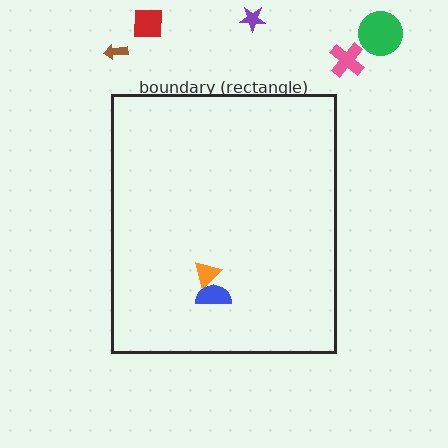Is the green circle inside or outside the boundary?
Outside.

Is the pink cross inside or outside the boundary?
Outside.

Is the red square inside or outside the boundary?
Outside.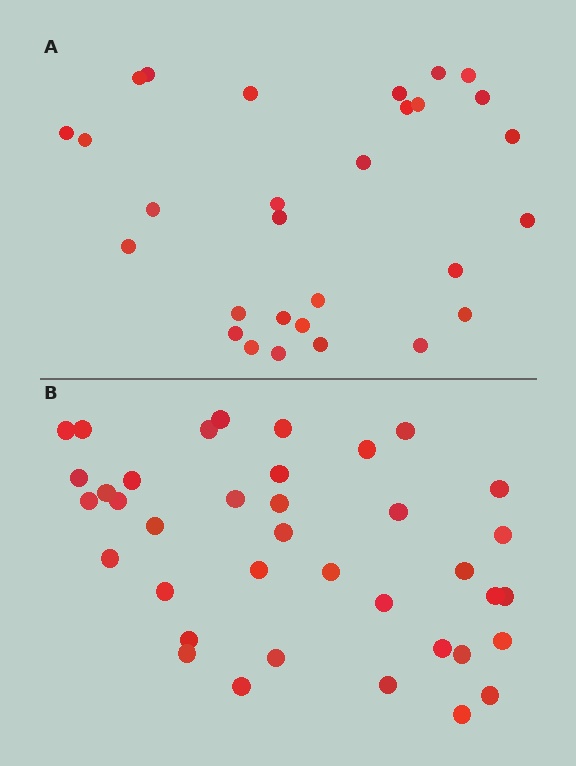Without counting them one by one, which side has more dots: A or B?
Region B (the bottom region) has more dots.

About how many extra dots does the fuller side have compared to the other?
Region B has roughly 8 or so more dots than region A.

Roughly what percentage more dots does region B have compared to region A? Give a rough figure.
About 30% more.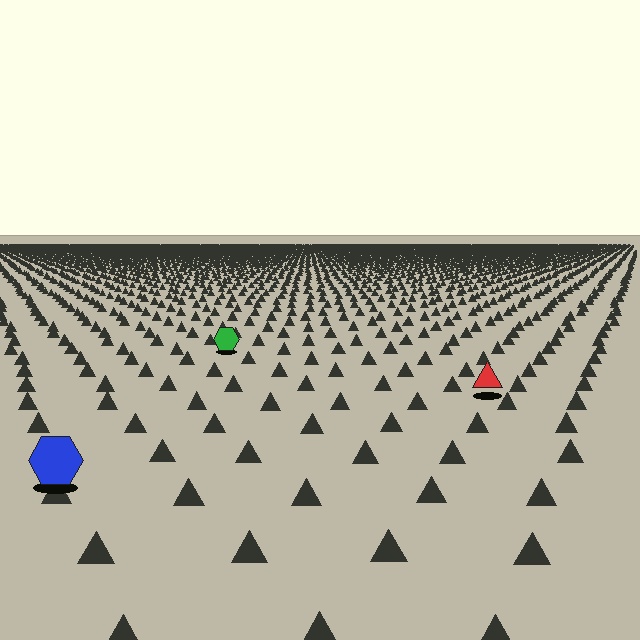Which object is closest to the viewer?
The blue hexagon is closest. The texture marks near it are larger and more spread out.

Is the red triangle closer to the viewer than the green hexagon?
Yes. The red triangle is closer — you can tell from the texture gradient: the ground texture is coarser near it.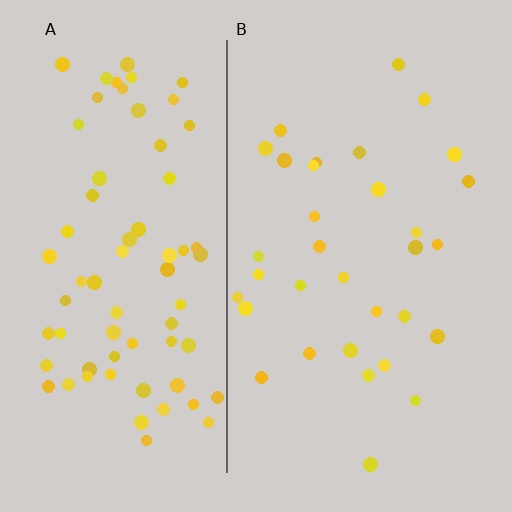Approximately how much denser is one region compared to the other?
Approximately 2.2× — region A over region B.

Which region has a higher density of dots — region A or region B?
A (the left).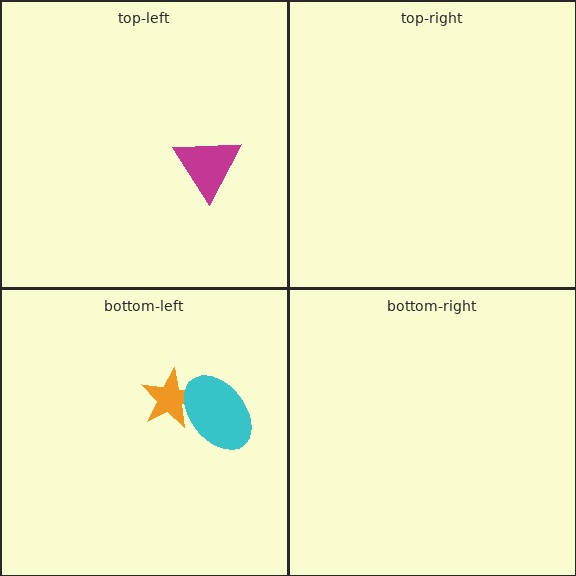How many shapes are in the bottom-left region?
2.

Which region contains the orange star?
The bottom-left region.